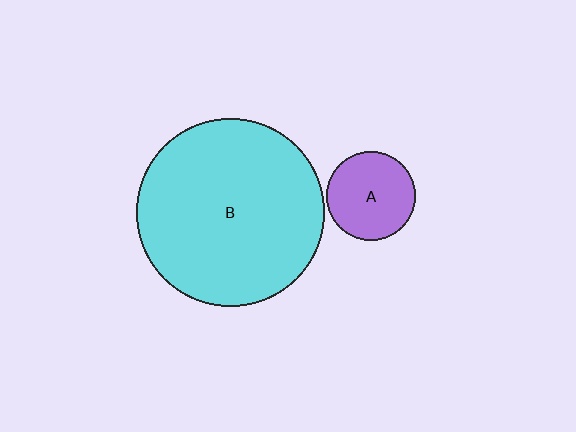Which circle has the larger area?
Circle B (cyan).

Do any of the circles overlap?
No, none of the circles overlap.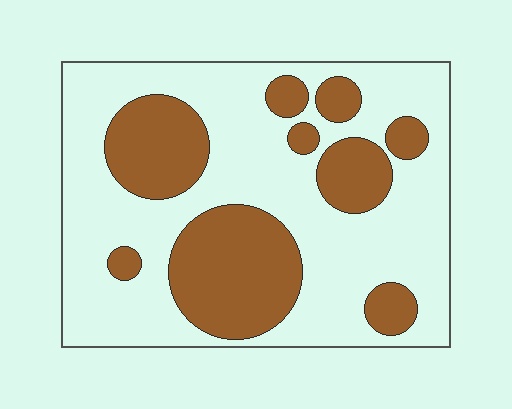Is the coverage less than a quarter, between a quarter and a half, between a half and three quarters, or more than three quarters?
Between a quarter and a half.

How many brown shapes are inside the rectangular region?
9.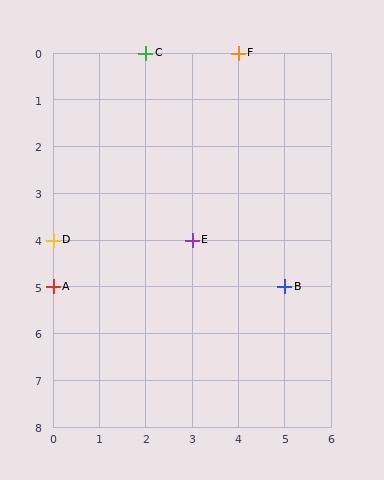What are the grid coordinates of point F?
Point F is at grid coordinates (4, 0).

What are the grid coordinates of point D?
Point D is at grid coordinates (0, 4).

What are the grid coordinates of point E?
Point E is at grid coordinates (3, 4).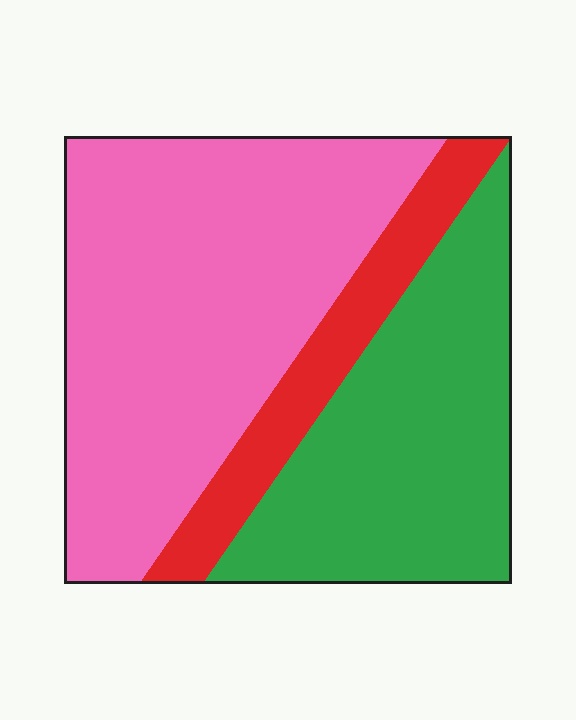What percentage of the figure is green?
Green covers 34% of the figure.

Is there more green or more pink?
Pink.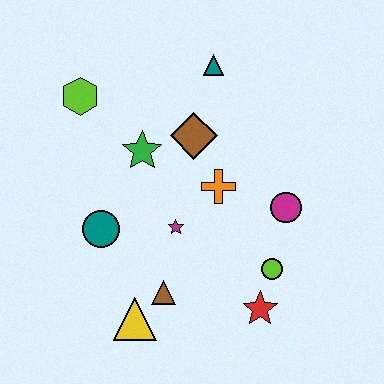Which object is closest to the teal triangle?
The brown diamond is closest to the teal triangle.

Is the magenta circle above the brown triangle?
Yes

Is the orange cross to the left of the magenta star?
No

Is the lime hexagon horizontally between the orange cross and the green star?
No